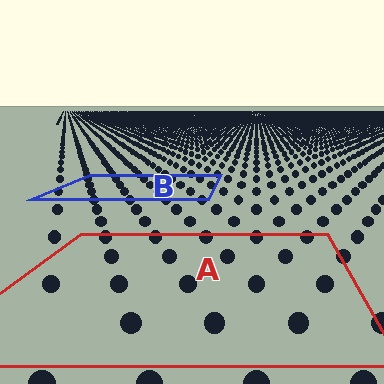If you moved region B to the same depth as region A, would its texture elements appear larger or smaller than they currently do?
They would appear larger. At a closer depth, the same texture elements are projected at a bigger on-screen size.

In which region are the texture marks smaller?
The texture marks are smaller in region B, because it is farther away.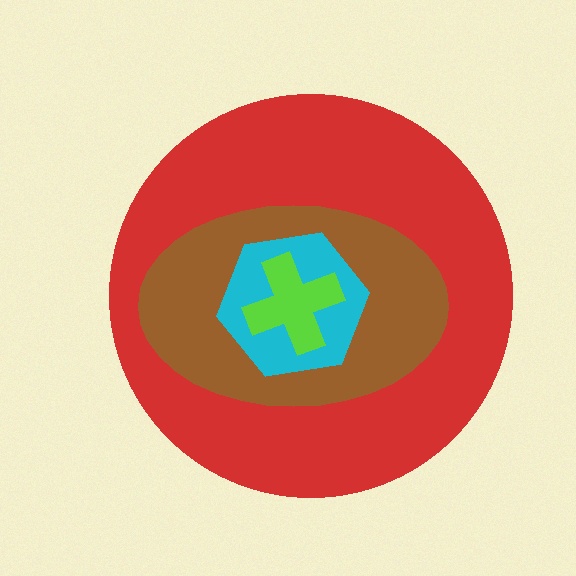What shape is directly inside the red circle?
The brown ellipse.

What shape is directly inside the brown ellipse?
The cyan hexagon.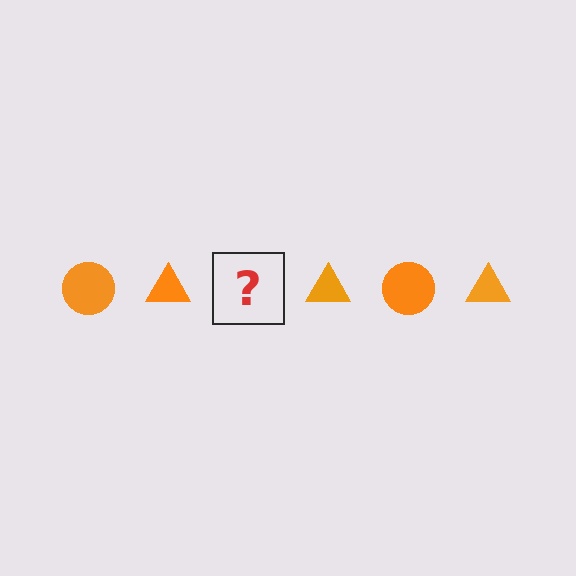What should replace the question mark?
The question mark should be replaced with an orange circle.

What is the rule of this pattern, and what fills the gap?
The rule is that the pattern cycles through circle, triangle shapes in orange. The gap should be filled with an orange circle.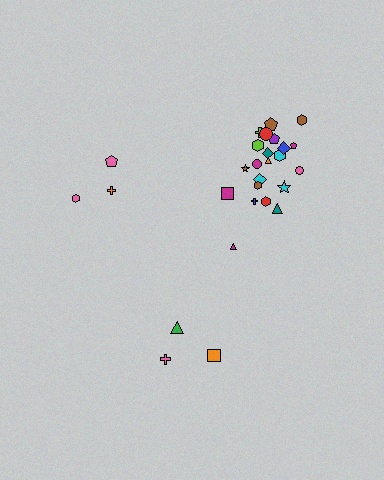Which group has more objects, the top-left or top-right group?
The top-right group.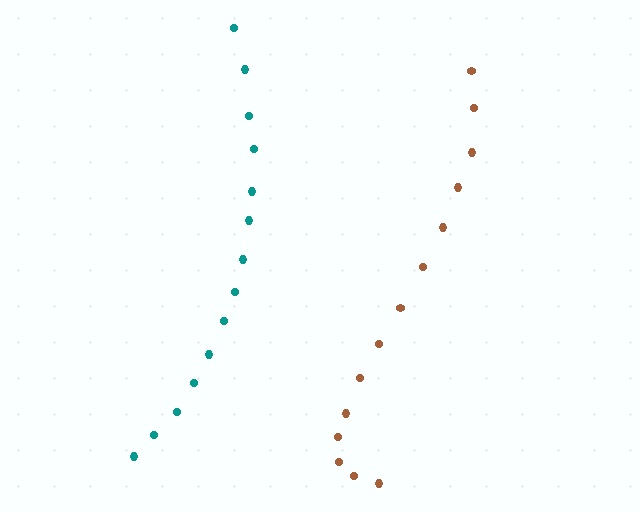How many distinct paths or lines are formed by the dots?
There are 2 distinct paths.